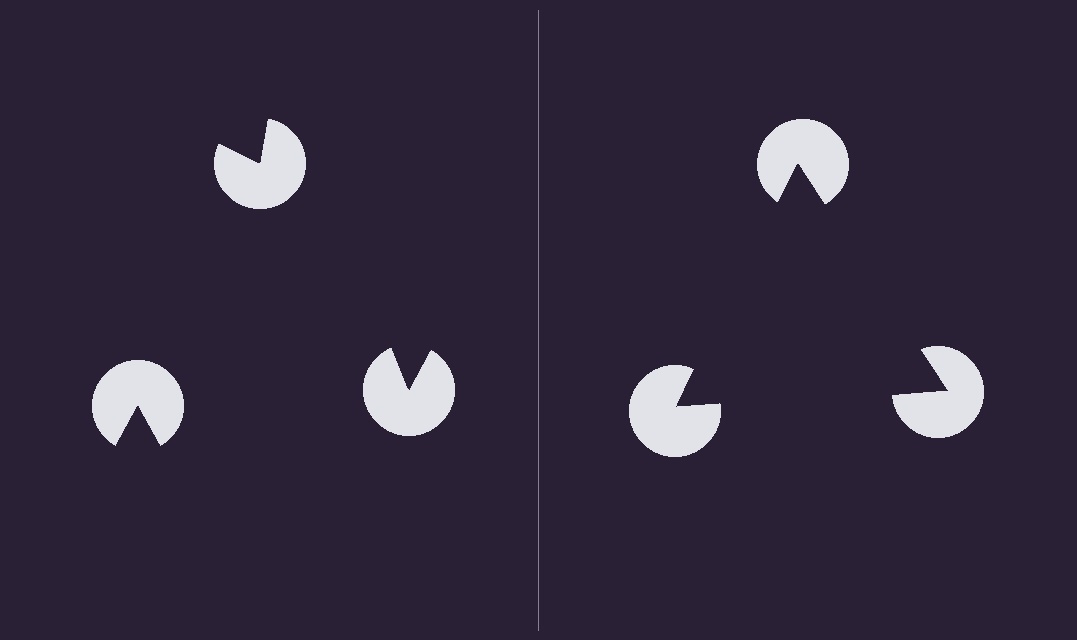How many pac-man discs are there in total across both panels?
6 — 3 on each side.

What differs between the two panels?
The pac-man discs are positioned identically on both sides; only the wedge orientations differ. On the right they align to a triangle; on the left they are misaligned.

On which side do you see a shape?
An illusory triangle appears on the right side. On the left side the wedge cuts are rotated, so no coherent shape forms.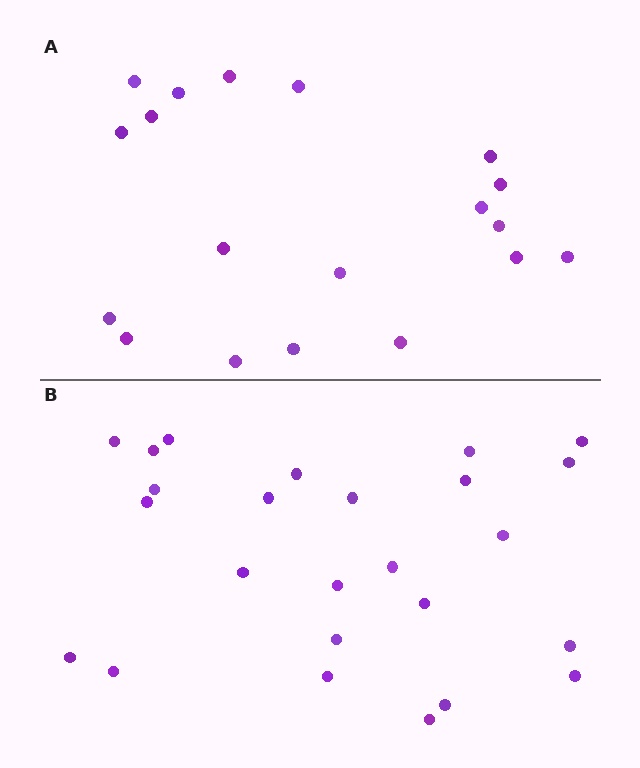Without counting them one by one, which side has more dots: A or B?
Region B (the bottom region) has more dots.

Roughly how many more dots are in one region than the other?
Region B has about 6 more dots than region A.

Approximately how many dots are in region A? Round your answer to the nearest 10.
About 20 dots. (The exact count is 19, which rounds to 20.)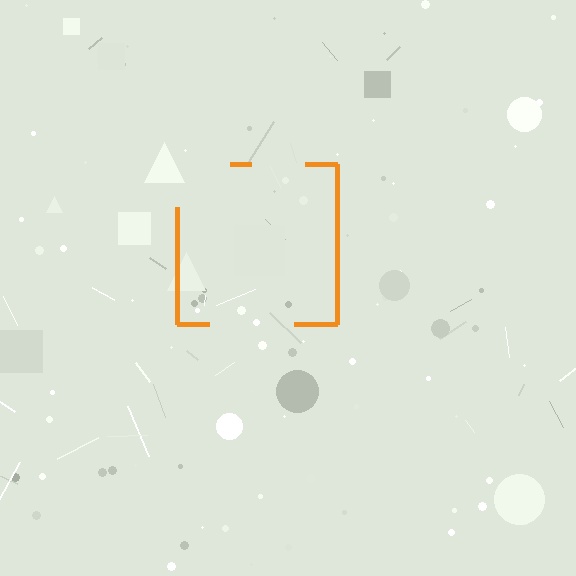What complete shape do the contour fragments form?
The contour fragments form a square.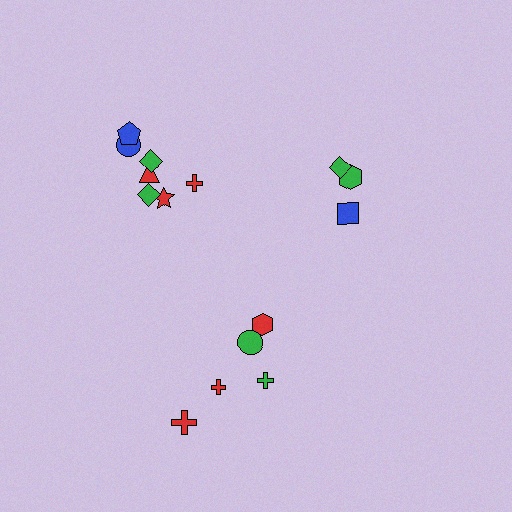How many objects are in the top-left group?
There are 7 objects.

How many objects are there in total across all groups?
There are 15 objects.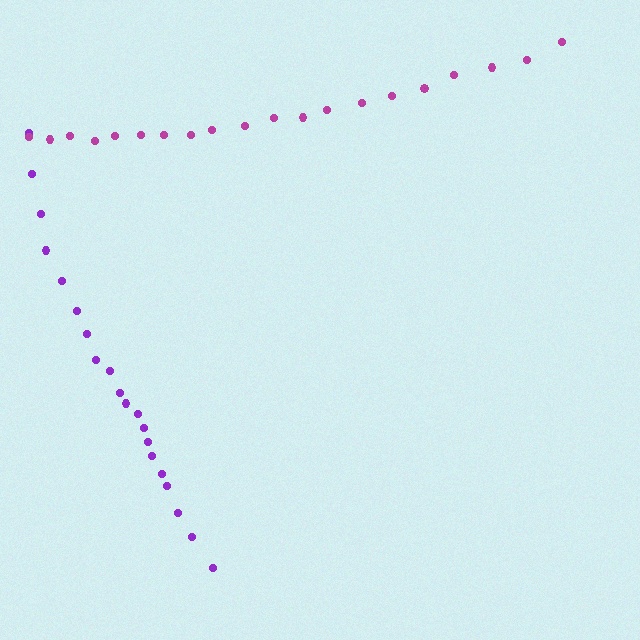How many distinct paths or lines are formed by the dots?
There are 2 distinct paths.